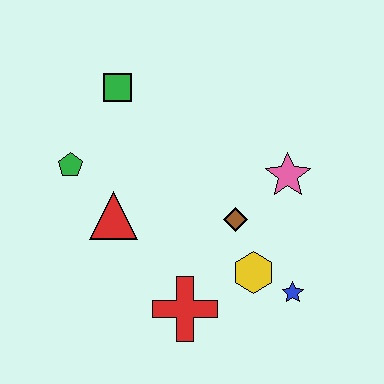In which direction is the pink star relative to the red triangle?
The pink star is to the right of the red triangle.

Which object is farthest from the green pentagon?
The blue star is farthest from the green pentagon.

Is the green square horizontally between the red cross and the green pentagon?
Yes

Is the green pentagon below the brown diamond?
No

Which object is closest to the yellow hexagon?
The blue star is closest to the yellow hexagon.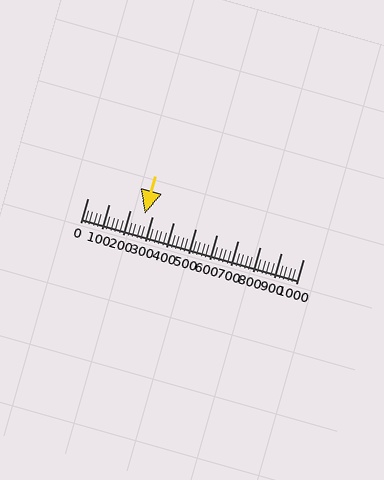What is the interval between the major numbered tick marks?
The major tick marks are spaced 100 units apart.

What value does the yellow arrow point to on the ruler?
The yellow arrow points to approximately 264.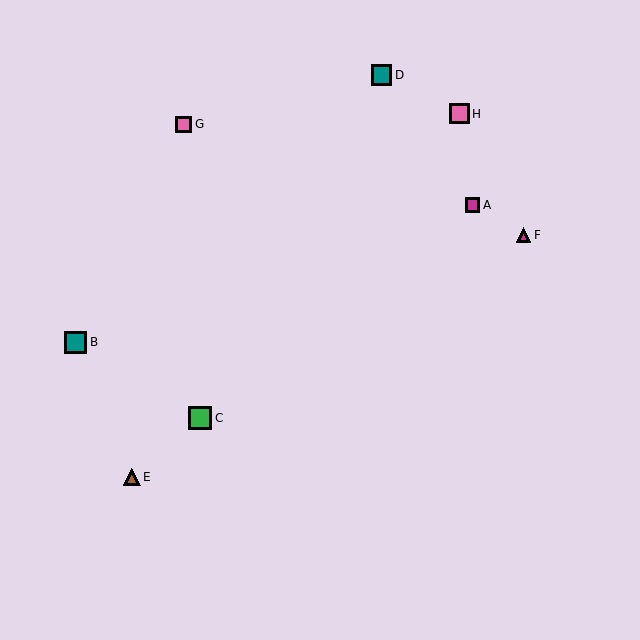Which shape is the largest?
The green square (labeled C) is the largest.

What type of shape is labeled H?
Shape H is a pink square.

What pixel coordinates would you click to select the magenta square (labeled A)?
Click at (473, 205) to select the magenta square A.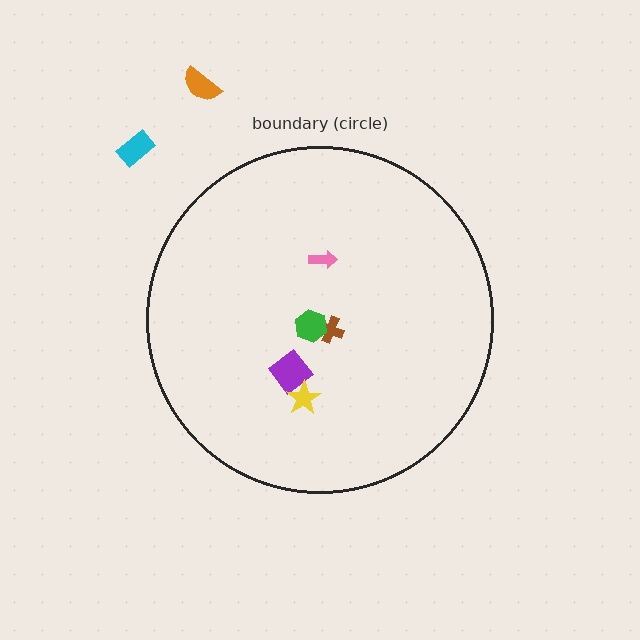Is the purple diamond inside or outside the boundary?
Inside.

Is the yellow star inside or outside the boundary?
Inside.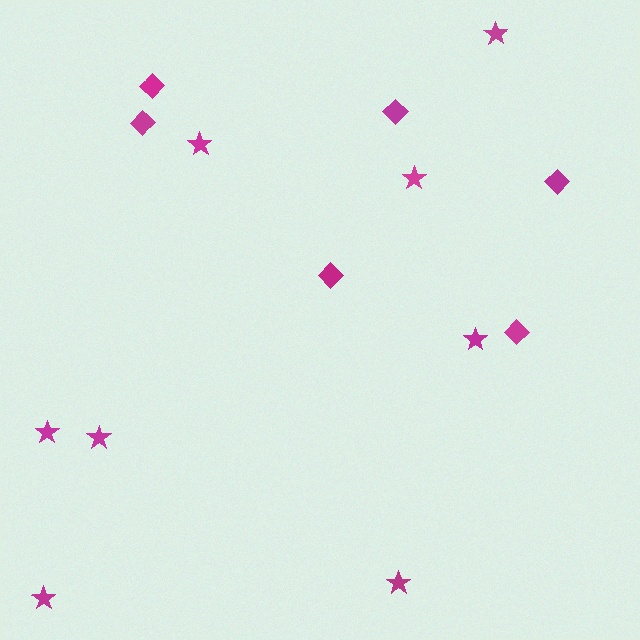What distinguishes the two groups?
There are 2 groups: one group of diamonds (6) and one group of stars (8).